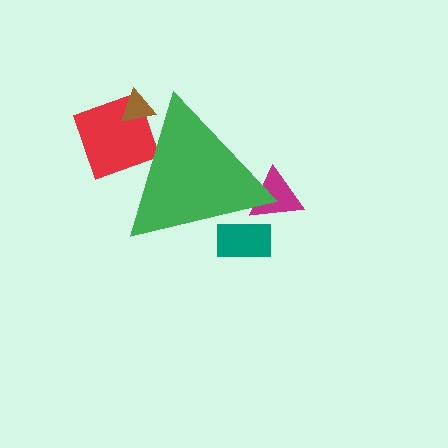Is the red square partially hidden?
Yes, the red square is partially hidden behind the green triangle.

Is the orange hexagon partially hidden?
Yes, the orange hexagon is partially hidden behind the green triangle.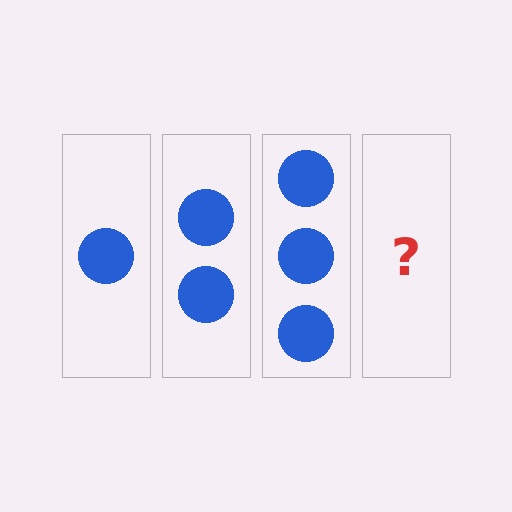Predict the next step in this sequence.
The next step is 4 circles.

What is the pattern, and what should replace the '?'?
The pattern is that each step adds one more circle. The '?' should be 4 circles.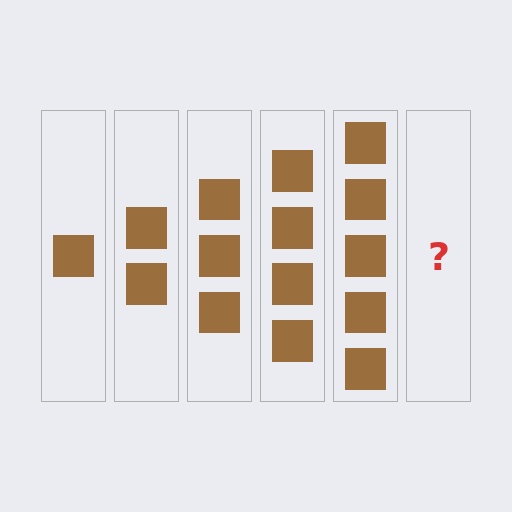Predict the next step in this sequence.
The next step is 6 squares.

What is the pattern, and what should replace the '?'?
The pattern is that each step adds one more square. The '?' should be 6 squares.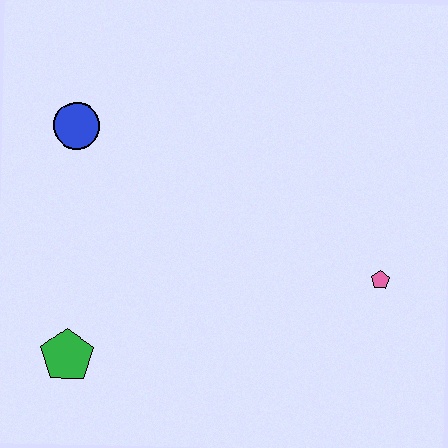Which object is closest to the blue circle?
The green pentagon is closest to the blue circle.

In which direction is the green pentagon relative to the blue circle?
The green pentagon is below the blue circle.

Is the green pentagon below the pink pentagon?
Yes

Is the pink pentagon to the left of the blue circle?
No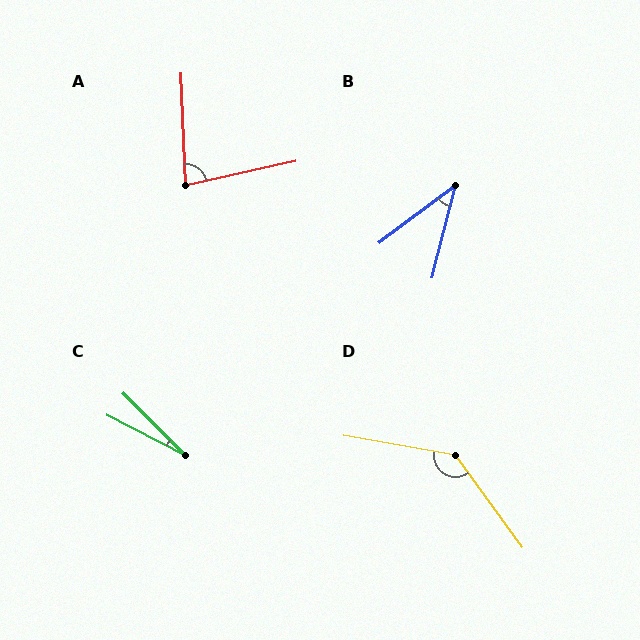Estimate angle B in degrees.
Approximately 39 degrees.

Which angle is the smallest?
C, at approximately 17 degrees.